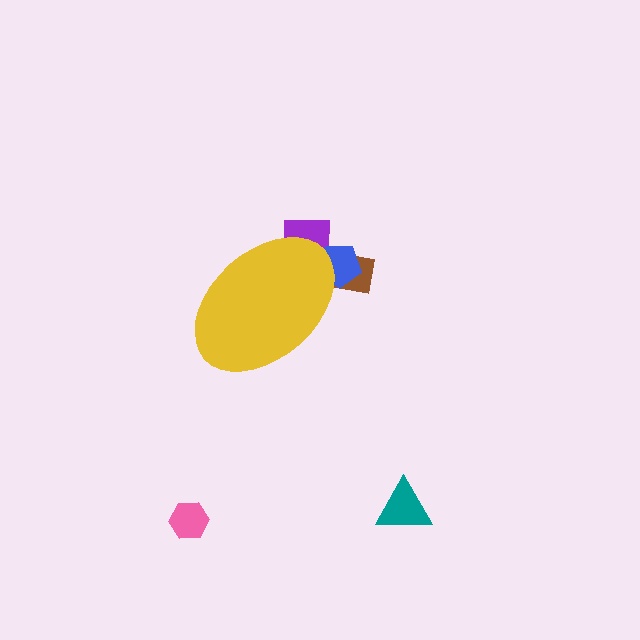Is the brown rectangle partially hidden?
Yes, the brown rectangle is partially hidden behind the yellow ellipse.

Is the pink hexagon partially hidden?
No, the pink hexagon is fully visible.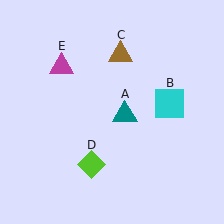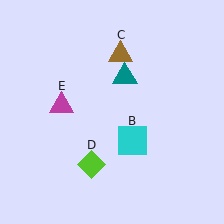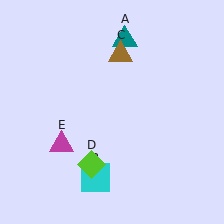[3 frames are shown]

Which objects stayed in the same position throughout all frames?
Brown triangle (object C) and lime diamond (object D) remained stationary.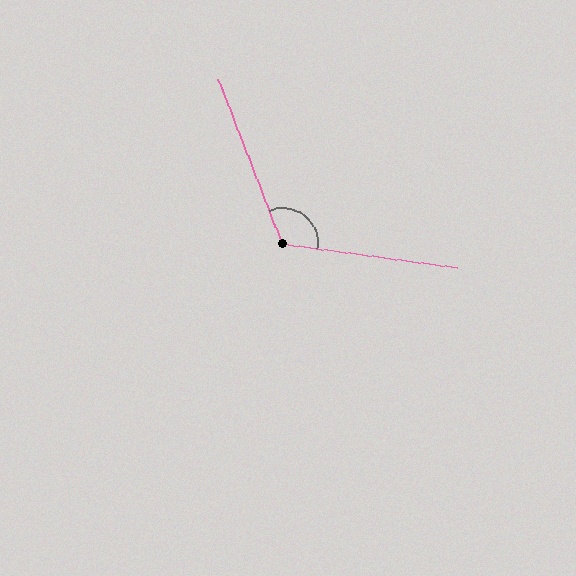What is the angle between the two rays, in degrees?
Approximately 119 degrees.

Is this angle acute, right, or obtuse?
It is obtuse.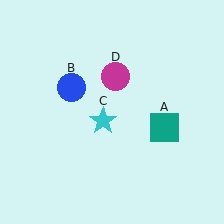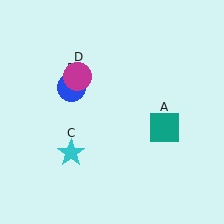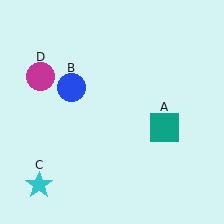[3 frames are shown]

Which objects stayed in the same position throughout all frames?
Teal square (object A) and blue circle (object B) remained stationary.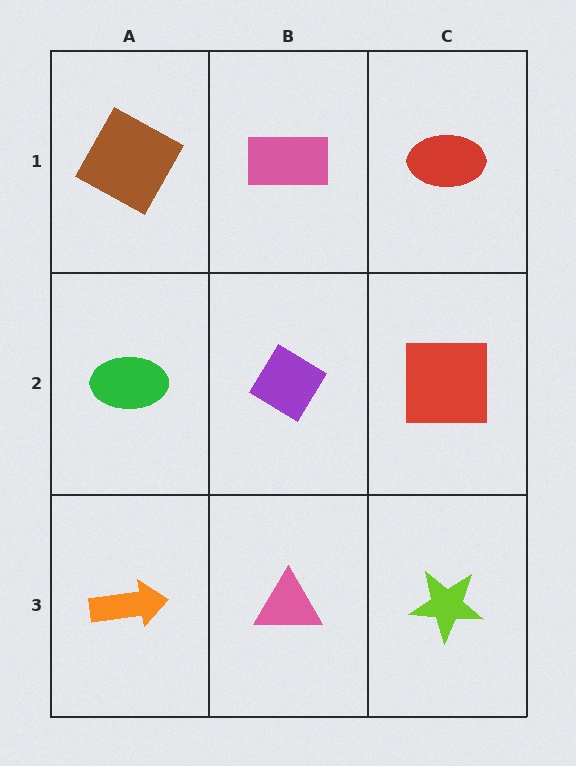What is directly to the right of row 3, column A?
A pink triangle.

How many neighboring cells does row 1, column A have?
2.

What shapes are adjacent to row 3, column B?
A purple diamond (row 2, column B), an orange arrow (row 3, column A), a lime star (row 3, column C).